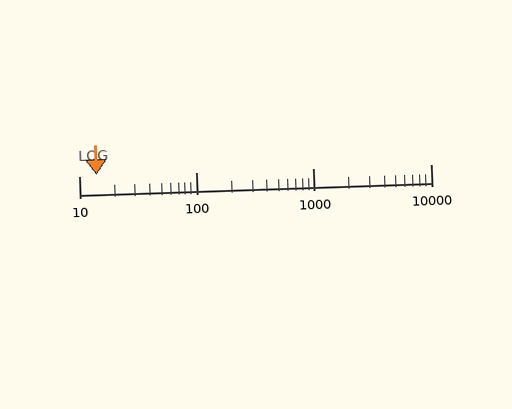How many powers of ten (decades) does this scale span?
The scale spans 3 decades, from 10 to 10000.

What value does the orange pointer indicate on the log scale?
The pointer indicates approximately 14.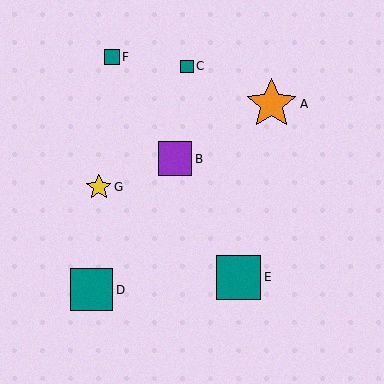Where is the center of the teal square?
The center of the teal square is at (112, 57).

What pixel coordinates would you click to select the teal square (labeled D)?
Click at (92, 290) to select the teal square D.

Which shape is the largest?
The orange star (labeled A) is the largest.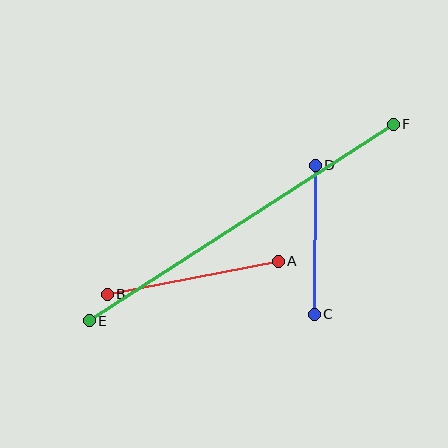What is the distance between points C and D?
The distance is approximately 149 pixels.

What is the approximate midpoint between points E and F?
The midpoint is at approximately (241, 223) pixels.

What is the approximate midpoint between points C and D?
The midpoint is at approximately (315, 240) pixels.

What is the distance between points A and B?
The distance is approximately 174 pixels.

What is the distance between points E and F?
The distance is approximately 362 pixels.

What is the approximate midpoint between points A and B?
The midpoint is at approximately (193, 278) pixels.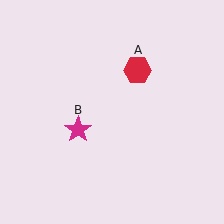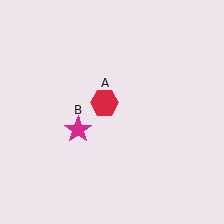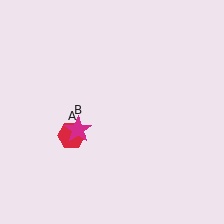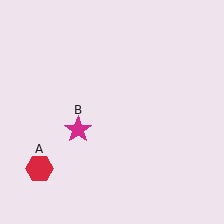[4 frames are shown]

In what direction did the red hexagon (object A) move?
The red hexagon (object A) moved down and to the left.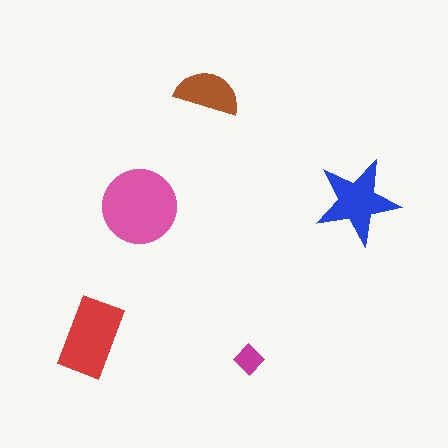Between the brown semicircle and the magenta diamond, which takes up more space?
The brown semicircle.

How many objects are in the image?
There are 5 objects in the image.